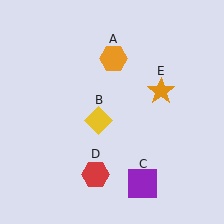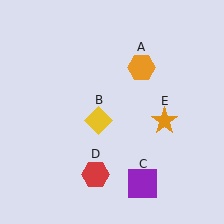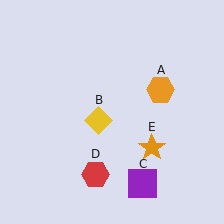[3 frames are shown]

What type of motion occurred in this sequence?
The orange hexagon (object A), orange star (object E) rotated clockwise around the center of the scene.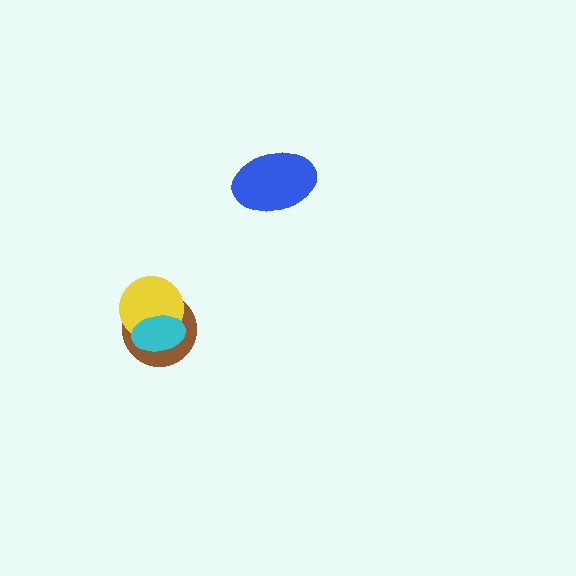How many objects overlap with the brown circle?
2 objects overlap with the brown circle.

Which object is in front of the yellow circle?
The cyan ellipse is in front of the yellow circle.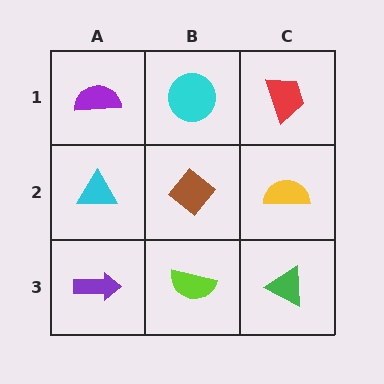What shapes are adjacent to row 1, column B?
A brown diamond (row 2, column B), a purple semicircle (row 1, column A), a red trapezoid (row 1, column C).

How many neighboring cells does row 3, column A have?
2.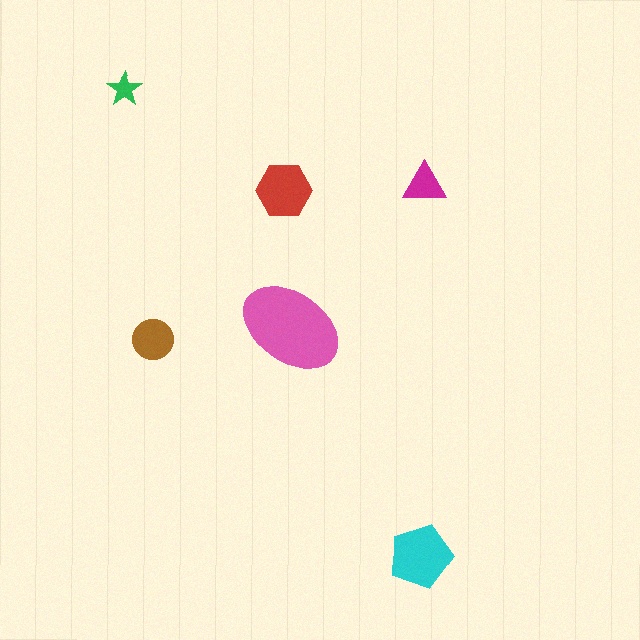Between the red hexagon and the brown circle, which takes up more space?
The red hexagon.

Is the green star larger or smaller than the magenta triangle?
Smaller.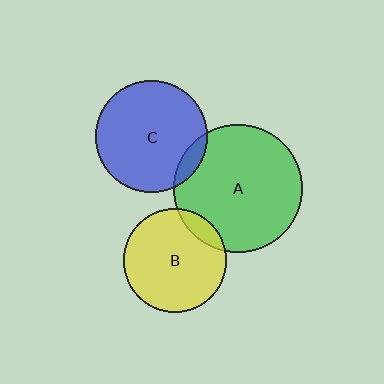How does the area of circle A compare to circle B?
Approximately 1.6 times.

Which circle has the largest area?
Circle A (green).